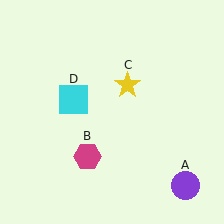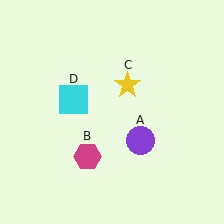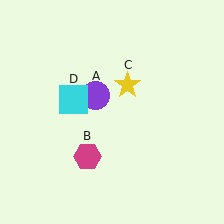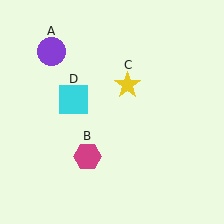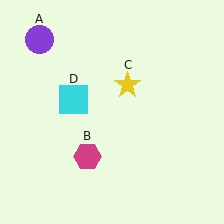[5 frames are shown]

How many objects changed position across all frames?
1 object changed position: purple circle (object A).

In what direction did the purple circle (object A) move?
The purple circle (object A) moved up and to the left.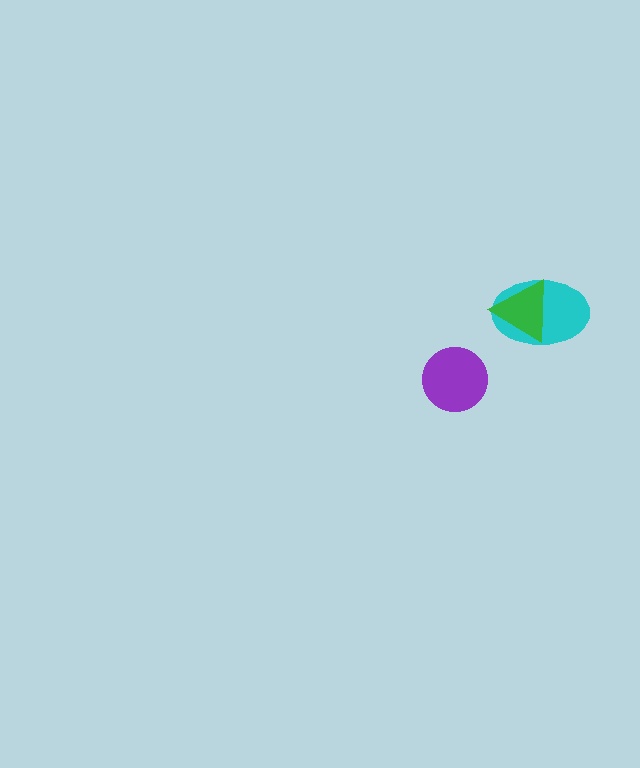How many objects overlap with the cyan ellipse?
1 object overlaps with the cyan ellipse.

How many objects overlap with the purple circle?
0 objects overlap with the purple circle.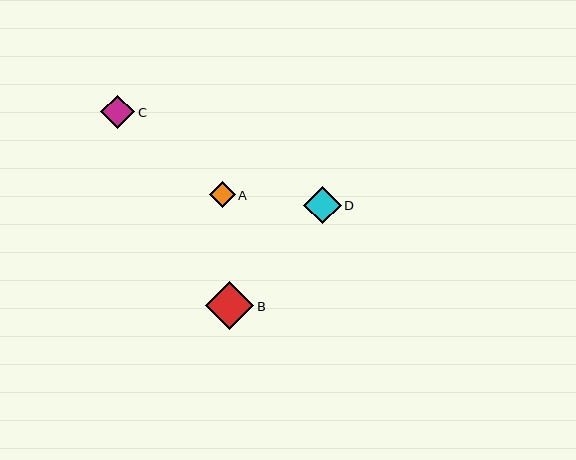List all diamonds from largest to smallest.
From largest to smallest: B, D, C, A.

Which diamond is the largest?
Diamond B is the largest with a size of approximately 48 pixels.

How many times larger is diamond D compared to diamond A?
Diamond D is approximately 1.5 times the size of diamond A.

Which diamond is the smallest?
Diamond A is the smallest with a size of approximately 26 pixels.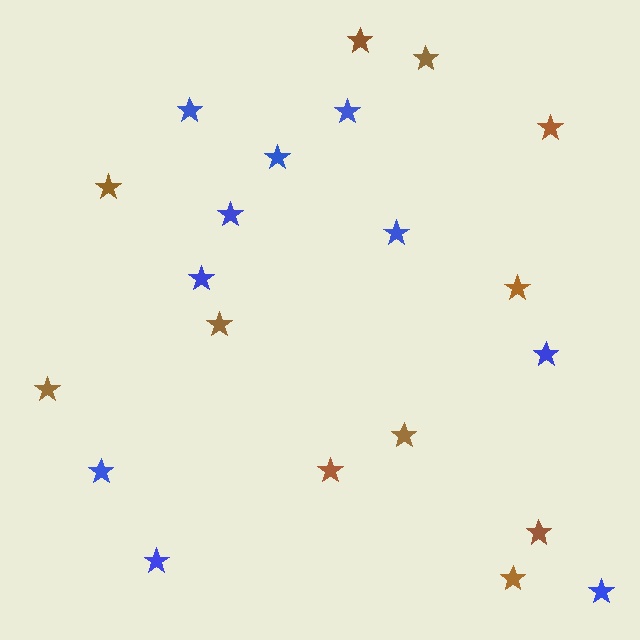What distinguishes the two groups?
There are 2 groups: one group of brown stars (11) and one group of blue stars (10).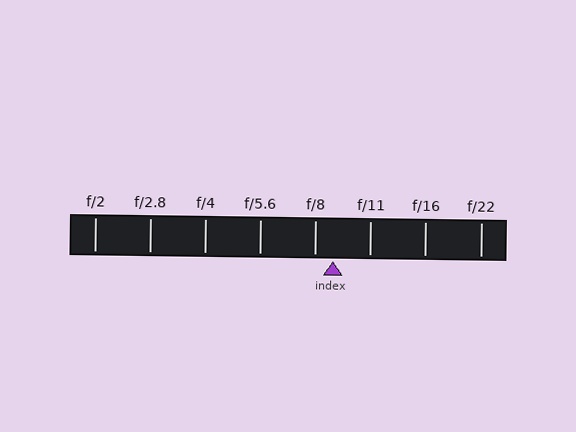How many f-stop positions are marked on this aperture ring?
There are 8 f-stop positions marked.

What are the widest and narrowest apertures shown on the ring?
The widest aperture shown is f/2 and the narrowest is f/22.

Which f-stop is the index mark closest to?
The index mark is closest to f/8.